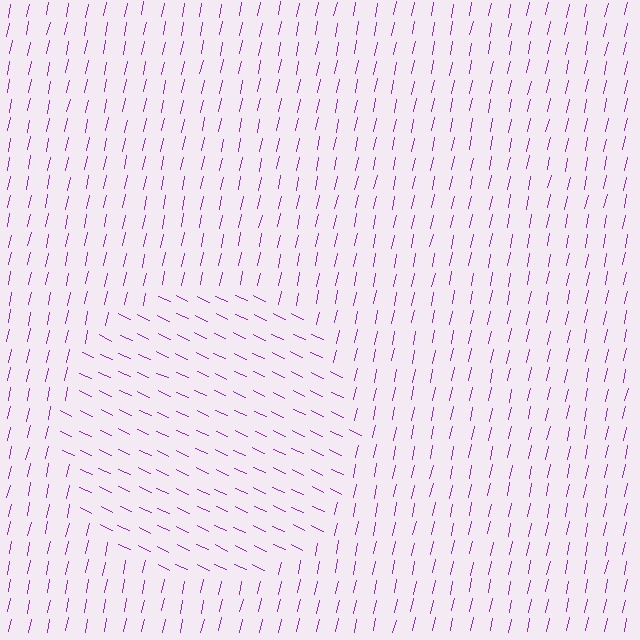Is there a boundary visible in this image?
Yes, there is a texture boundary formed by a change in line orientation.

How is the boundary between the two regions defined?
The boundary is defined purely by a change in line orientation (approximately 77 degrees difference). All lines are the same color and thickness.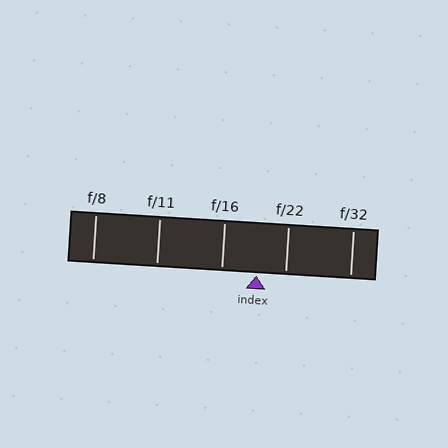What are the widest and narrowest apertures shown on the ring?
The widest aperture shown is f/8 and the narrowest is f/32.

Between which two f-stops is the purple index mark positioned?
The index mark is between f/16 and f/22.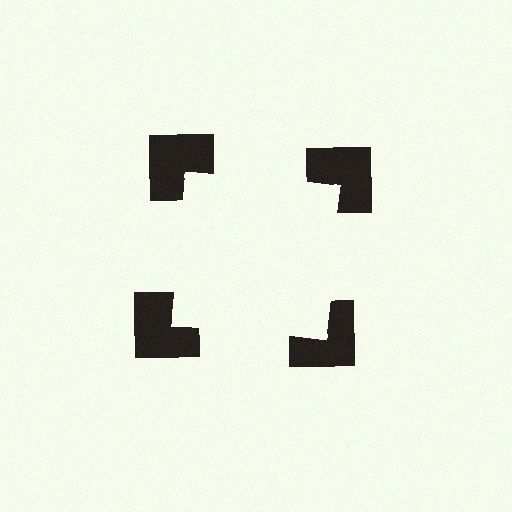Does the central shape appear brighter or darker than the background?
It typically appears slightly brighter than the background, even though no actual brightness change is drawn.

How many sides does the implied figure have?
4 sides.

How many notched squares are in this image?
There are 4 — one at each vertex of the illusory square.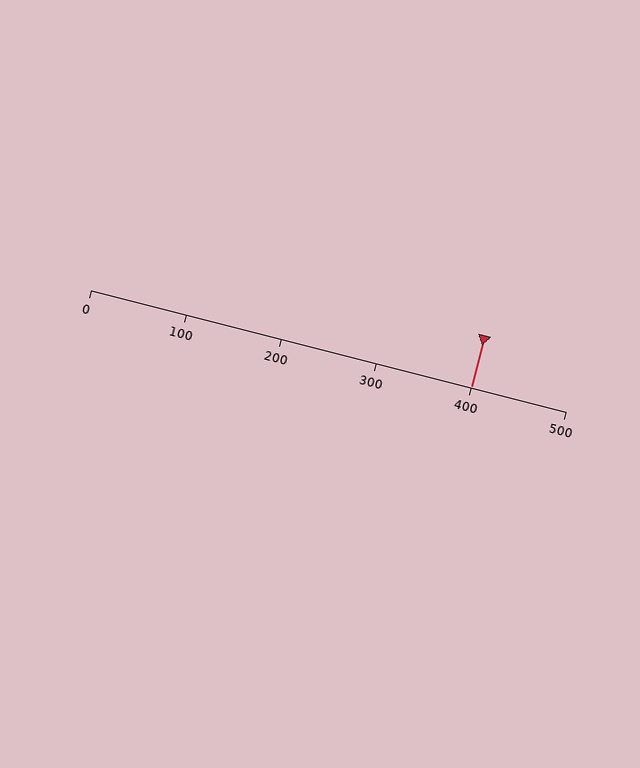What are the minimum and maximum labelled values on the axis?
The axis runs from 0 to 500.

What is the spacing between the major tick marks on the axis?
The major ticks are spaced 100 apart.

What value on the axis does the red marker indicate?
The marker indicates approximately 400.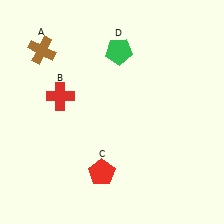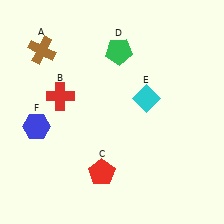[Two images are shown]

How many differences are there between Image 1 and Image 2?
There are 2 differences between the two images.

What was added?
A cyan diamond (E), a blue hexagon (F) were added in Image 2.